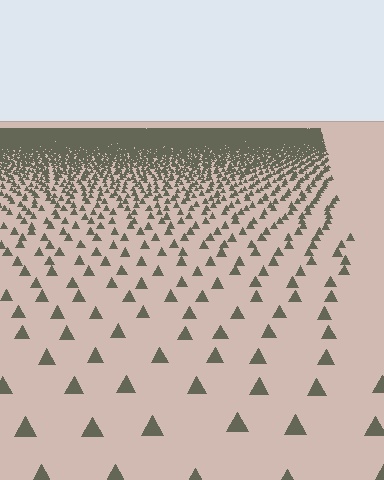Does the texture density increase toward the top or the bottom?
Density increases toward the top.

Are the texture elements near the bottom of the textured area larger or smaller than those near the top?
Larger. Near the bottom, elements are closer to the viewer and appear at a bigger on-screen size.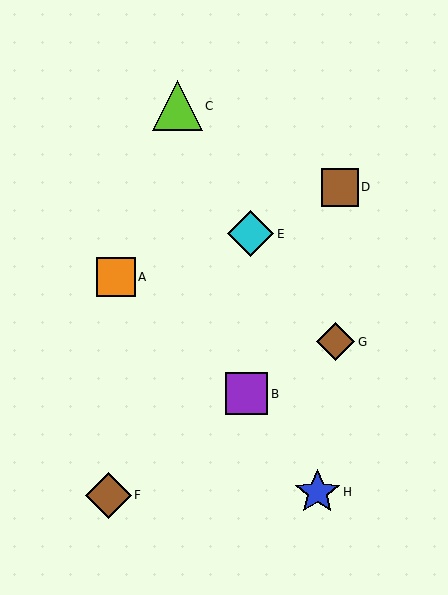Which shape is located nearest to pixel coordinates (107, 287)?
The orange square (labeled A) at (116, 277) is nearest to that location.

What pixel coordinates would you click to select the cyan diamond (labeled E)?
Click at (251, 234) to select the cyan diamond E.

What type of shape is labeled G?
Shape G is a brown diamond.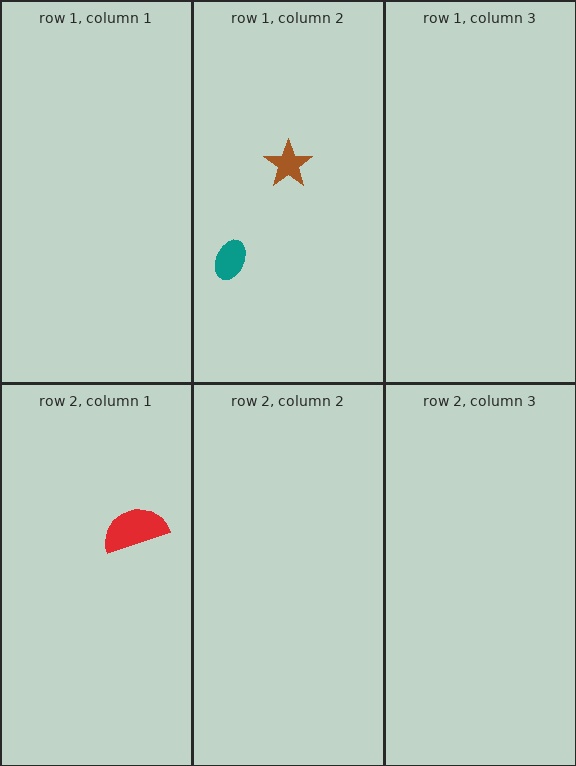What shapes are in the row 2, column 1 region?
The red semicircle.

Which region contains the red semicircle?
The row 2, column 1 region.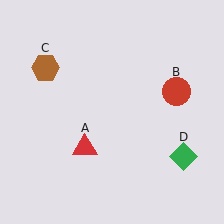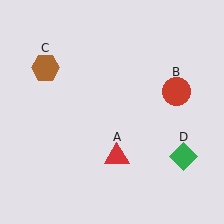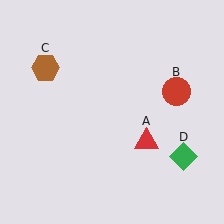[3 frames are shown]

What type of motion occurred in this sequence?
The red triangle (object A) rotated counterclockwise around the center of the scene.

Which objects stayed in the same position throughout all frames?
Red circle (object B) and brown hexagon (object C) and green diamond (object D) remained stationary.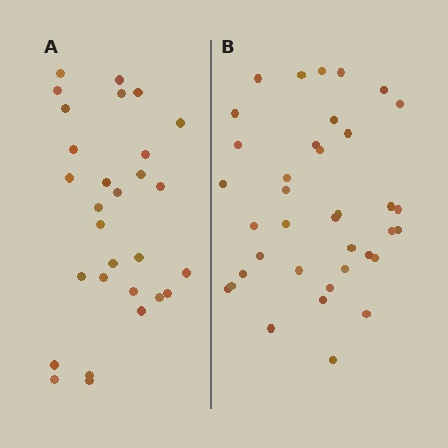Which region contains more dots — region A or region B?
Region B (the right region) has more dots.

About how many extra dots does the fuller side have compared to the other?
Region B has roughly 8 or so more dots than region A.